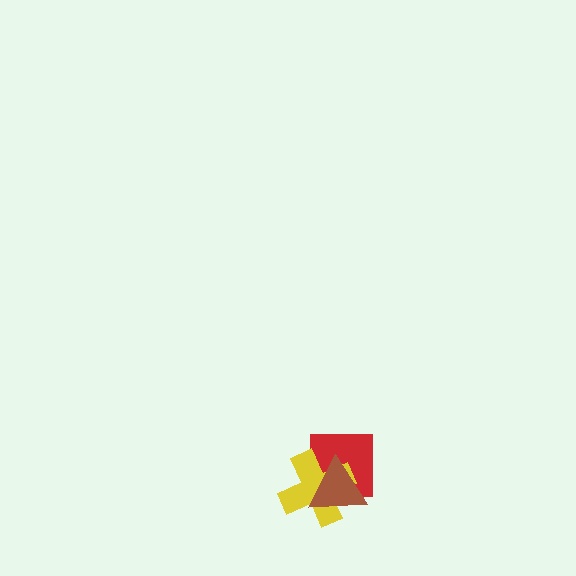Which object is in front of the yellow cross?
The brown triangle is in front of the yellow cross.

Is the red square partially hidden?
Yes, it is partially covered by another shape.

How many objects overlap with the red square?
2 objects overlap with the red square.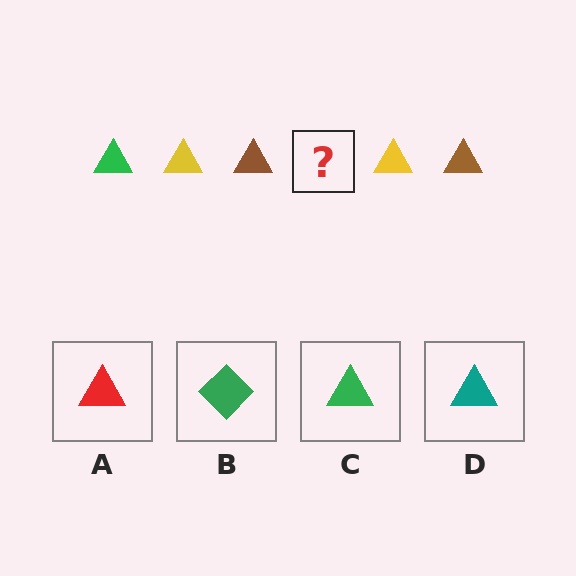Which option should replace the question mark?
Option C.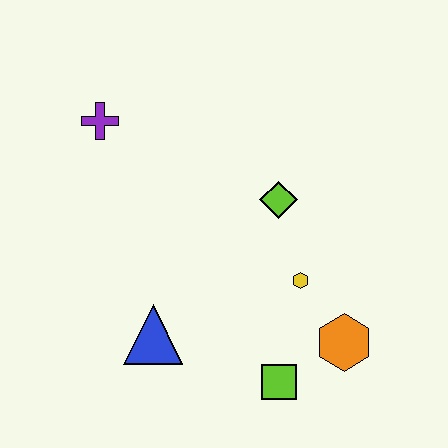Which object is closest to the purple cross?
The lime diamond is closest to the purple cross.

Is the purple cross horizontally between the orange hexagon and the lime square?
No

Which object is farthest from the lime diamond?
The purple cross is farthest from the lime diamond.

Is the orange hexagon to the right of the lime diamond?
Yes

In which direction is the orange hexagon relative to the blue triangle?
The orange hexagon is to the right of the blue triangle.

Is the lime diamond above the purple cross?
No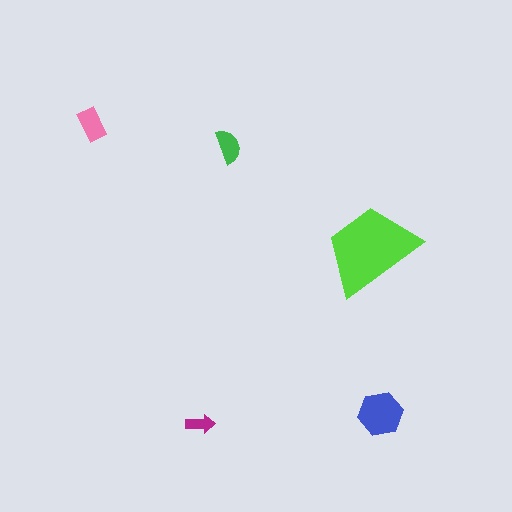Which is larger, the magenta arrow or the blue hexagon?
The blue hexagon.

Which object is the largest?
The lime trapezoid.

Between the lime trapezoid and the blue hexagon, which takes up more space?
The lime trapezoid.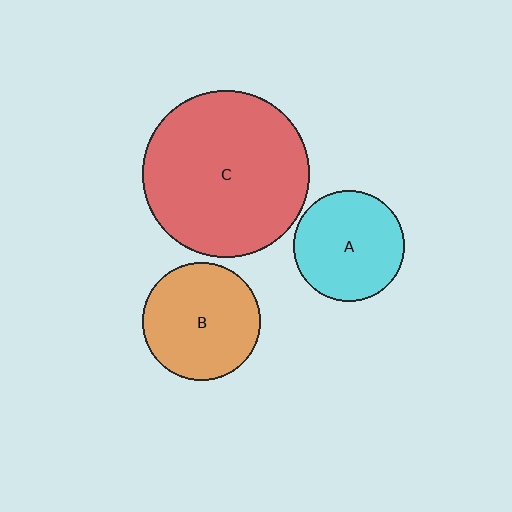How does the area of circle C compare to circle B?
Approximately 2.0 times.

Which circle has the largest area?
Circle C (red).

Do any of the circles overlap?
No, none of the circles overlap.